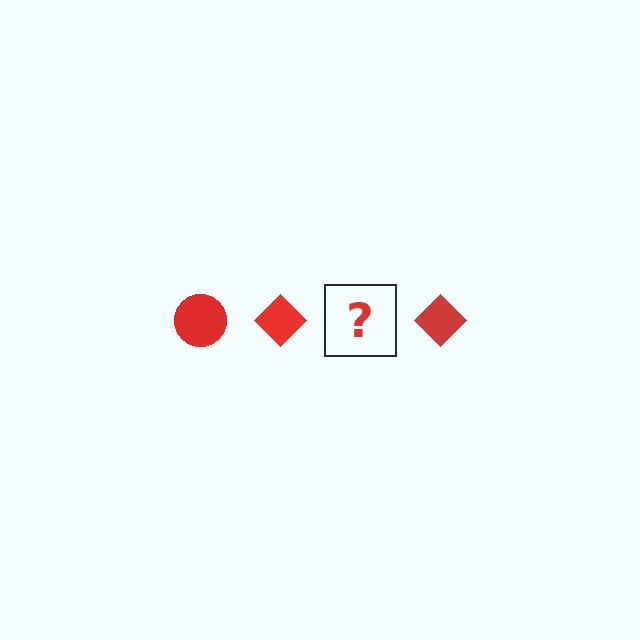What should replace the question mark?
The question mark should be replaced with a red circle.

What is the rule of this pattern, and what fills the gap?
The rule is that the pattern cycles through circle, diamond shapes in red. The gap should be filled with a red circle.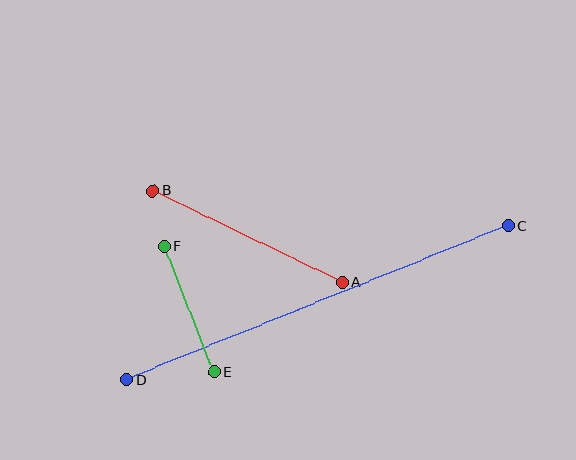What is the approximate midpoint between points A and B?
The midpoint is at approximately (248, 237) pixels.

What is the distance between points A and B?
The distance is approximately 210 pixels.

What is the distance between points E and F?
The distance is approximately 135 pixels.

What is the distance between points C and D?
The distance is approximately 411 pixels.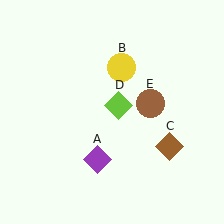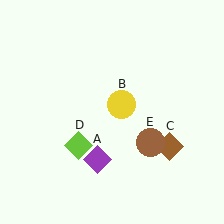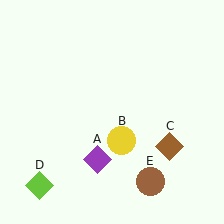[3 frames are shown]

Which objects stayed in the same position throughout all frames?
Purple diamond (object A) and brown diamond (object C) remained stationary.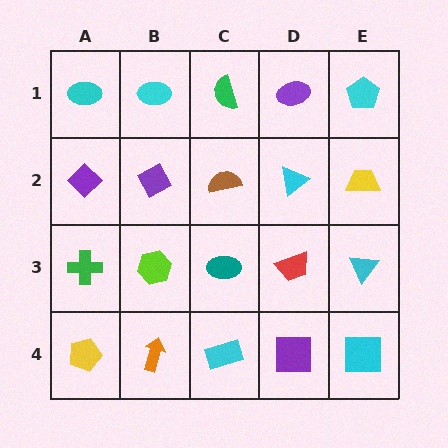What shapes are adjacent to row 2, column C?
A green semicircle (row 1, column C), a teal ellipse (row 3, column C), a purple diamond (row 2, column B), a cyan triangle (row 2, column D).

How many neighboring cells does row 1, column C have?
3.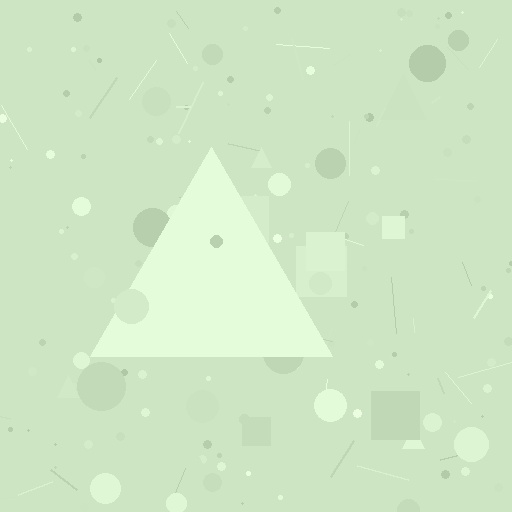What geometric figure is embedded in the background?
A triangle is embedded in the background.